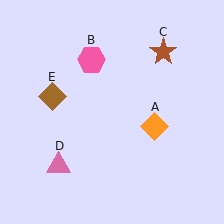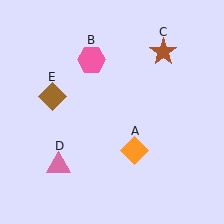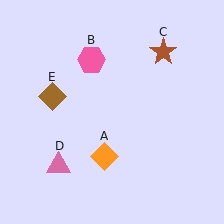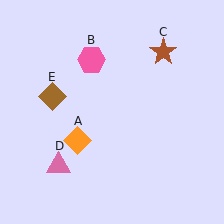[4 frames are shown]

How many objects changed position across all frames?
1 object changed position: orange diamond (object A).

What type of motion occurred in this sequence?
The orange diamond (object A) rotated clockwise around the center of the scene.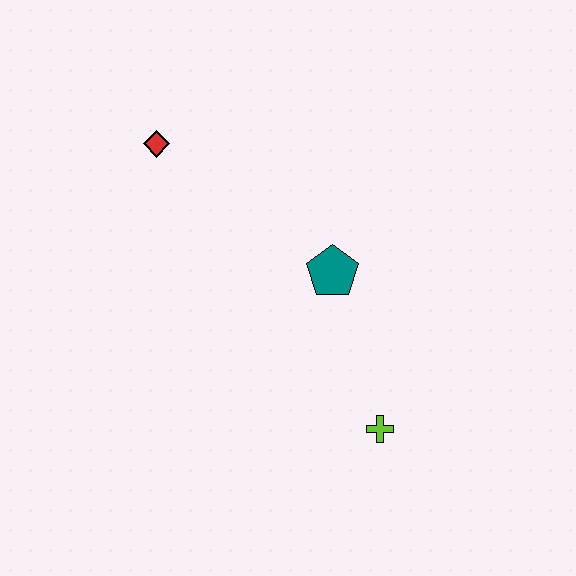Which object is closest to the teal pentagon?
The lime cross is closest to the teal pentagon.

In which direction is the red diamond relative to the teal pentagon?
The red diamond is to the left of the teal pentagon.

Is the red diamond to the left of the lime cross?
Yes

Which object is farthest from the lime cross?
The red diamond is farthest from the lime cross.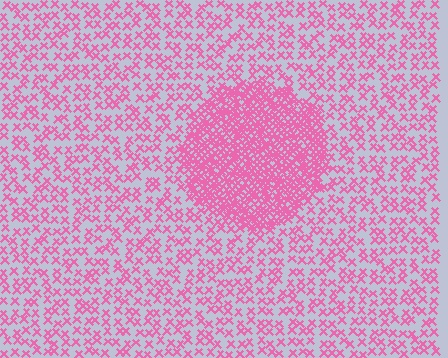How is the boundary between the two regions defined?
The boundary is defined by a change in element density (approximately 2.7x ratio). All elements are the same color, size, and shape.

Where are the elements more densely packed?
The elements are more densely packed inside the circle boundary.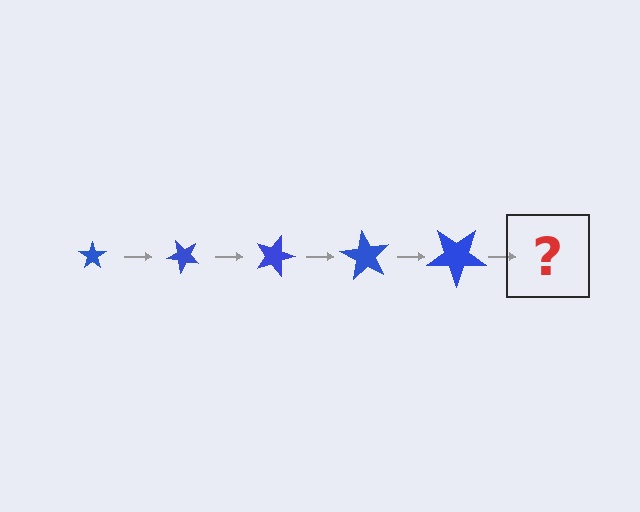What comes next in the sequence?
The next element should be a star, larger than the previous one and rotated 225 degrees from the start.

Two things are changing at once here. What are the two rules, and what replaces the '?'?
The two rules are that the star grows larger each step and it rotates 45 degrees each step. The '?' should be a star, larger than the previous one and rotated 225 degrees from the start.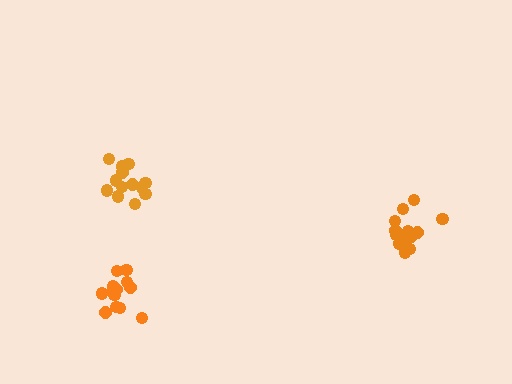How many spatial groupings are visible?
There are 3 spatial groupings.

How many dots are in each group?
Group 1: 16 dots, Group 2: 13 dots, Group 3: 14 dots (43 total).